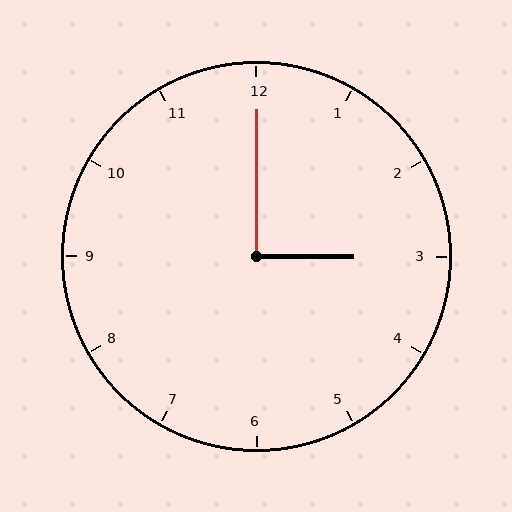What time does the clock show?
3:00.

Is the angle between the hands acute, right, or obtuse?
It is right.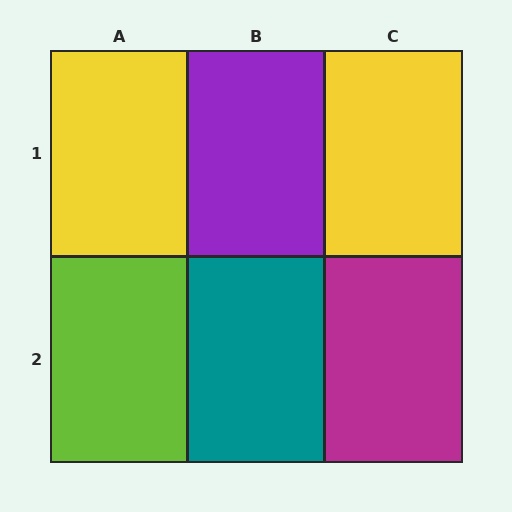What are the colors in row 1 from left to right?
Yellow, purple, yellow.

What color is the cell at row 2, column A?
Lime.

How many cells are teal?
1 cell is teal.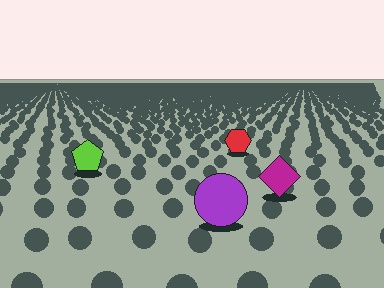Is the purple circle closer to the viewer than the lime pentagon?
Yes. The purple circle is closer — you can tell from the texture gradient: the ground texture is coarser near it.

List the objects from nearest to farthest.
From nearest to farthest: the purple circle, the magenta diamond, the lime pentagon, the red hexagon.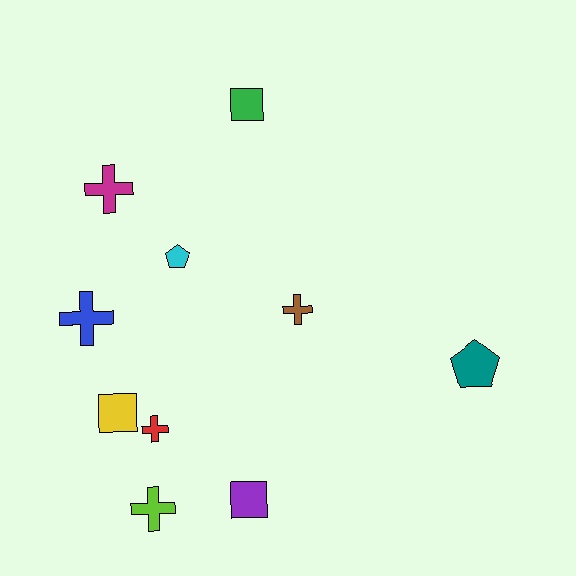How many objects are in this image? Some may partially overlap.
There are 10 objects.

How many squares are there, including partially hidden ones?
There are 3 squares.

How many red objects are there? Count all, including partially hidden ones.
There is 1 red object.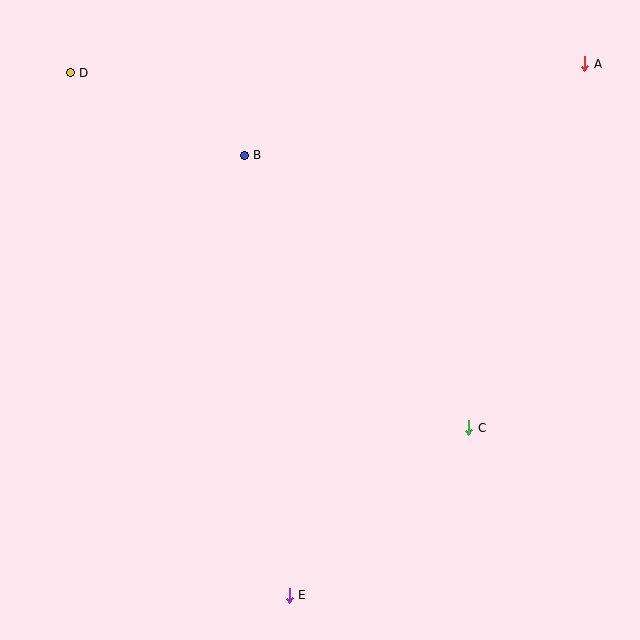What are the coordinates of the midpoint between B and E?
The midpoint between B and E is at (267, 375).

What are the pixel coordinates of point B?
Point B is at (244, 155).